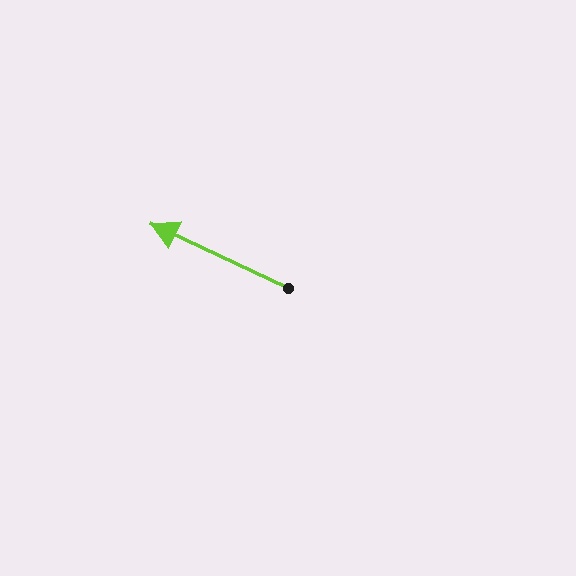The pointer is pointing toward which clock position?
Roughly 10 o'clock.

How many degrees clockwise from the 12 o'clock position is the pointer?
Approximately 295 degrees.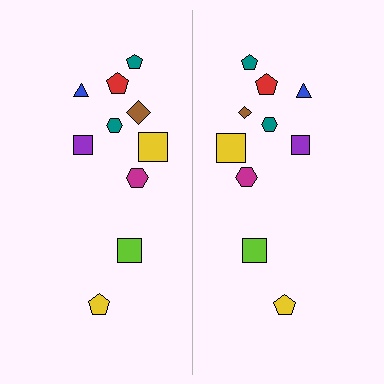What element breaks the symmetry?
The brown diamond on the right side has a different size than its mirror counterpart.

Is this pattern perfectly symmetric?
No, the pattern is not perfectly symmetric. The brown diamond on the right side has a different size than its mirror counterpart.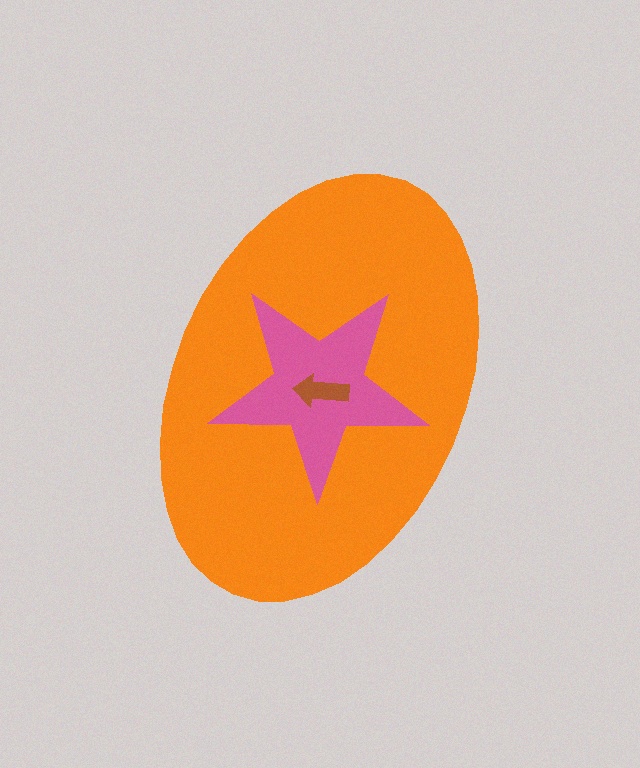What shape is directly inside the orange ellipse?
The pink star.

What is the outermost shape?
The orange ellipse.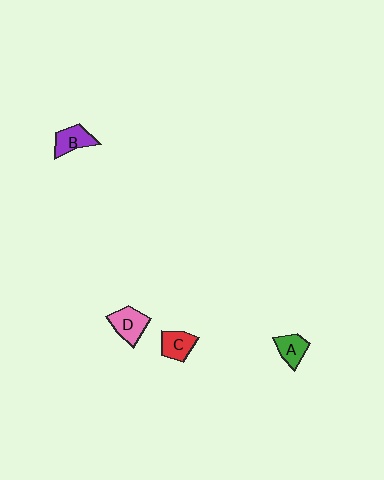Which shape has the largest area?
Shape D (pink).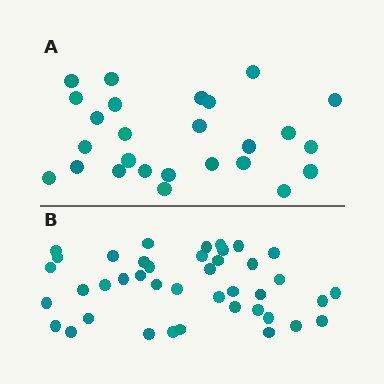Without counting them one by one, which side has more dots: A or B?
Region B (the bottom region) has more dots.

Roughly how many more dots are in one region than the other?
Region B has approximately 15 more dots than region A.